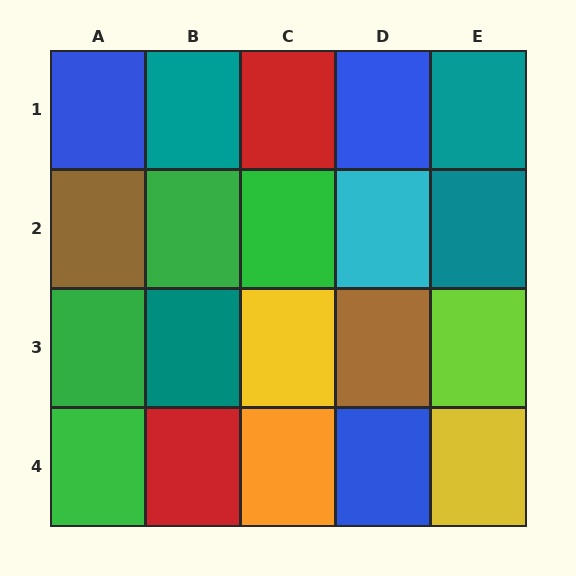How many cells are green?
4 cells are green.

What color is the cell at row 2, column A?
Brown.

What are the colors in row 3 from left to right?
Green, teal, yellow, brown, lime.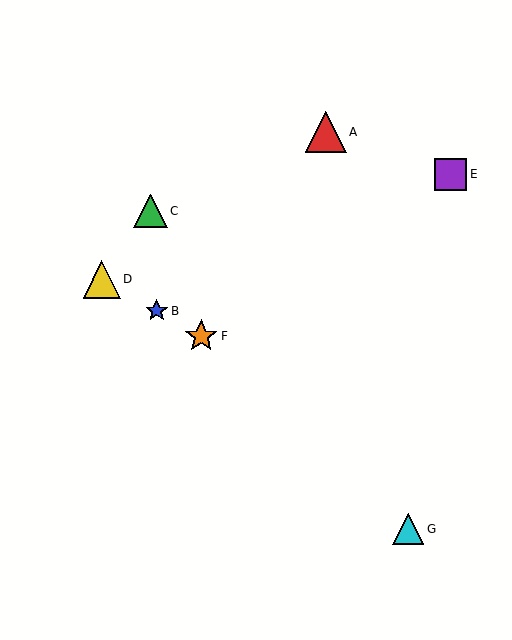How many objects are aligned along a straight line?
3 objects (B, D, F) are aligned along a straight line.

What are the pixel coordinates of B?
Object B is at (157, 311).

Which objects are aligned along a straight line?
Objects B, D, F are aligned along a straight line.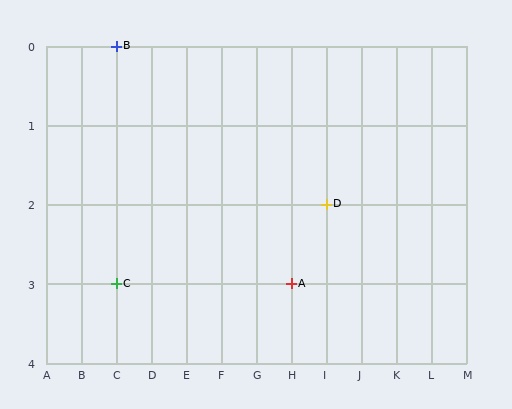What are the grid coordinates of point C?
Point C is at grid coordinates (C, 3).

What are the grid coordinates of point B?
Point B is at grid coordinates (C, 0).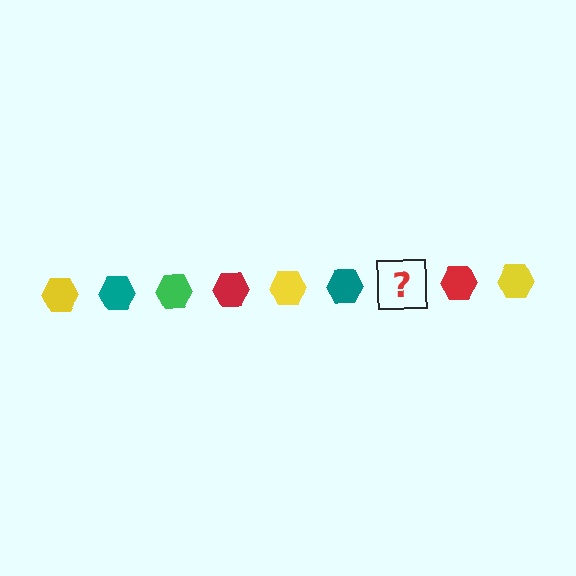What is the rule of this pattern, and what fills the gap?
The rule is that the pattern cycles through yellow, teal, green, red hexagons. The gap should be filled with a green hexagon.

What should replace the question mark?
The question mark should be replaced with a green hexagon.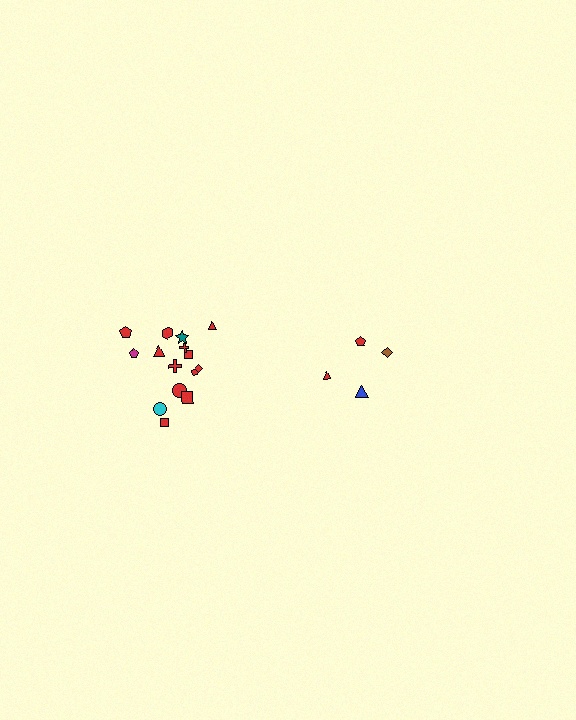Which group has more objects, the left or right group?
The left group.